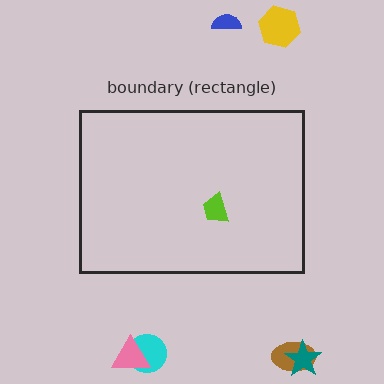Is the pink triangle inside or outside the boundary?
Outside.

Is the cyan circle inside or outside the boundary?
Outside.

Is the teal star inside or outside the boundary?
Outside.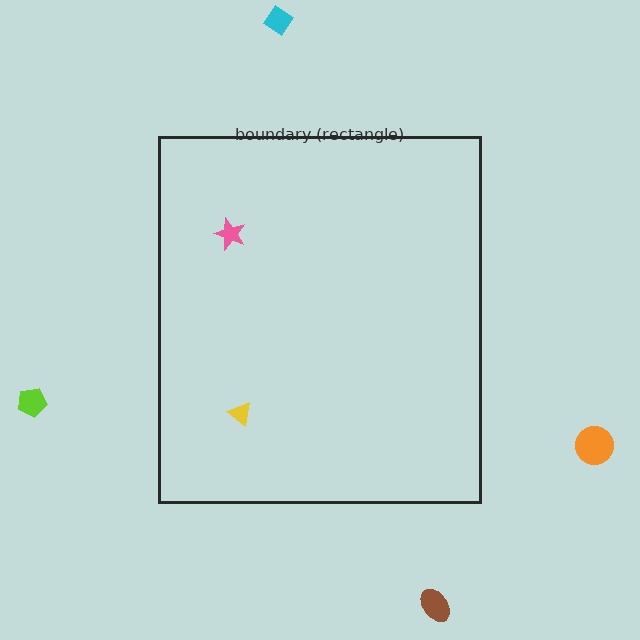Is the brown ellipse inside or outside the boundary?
Outside.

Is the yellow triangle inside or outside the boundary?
Inside.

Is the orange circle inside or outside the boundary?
Outside.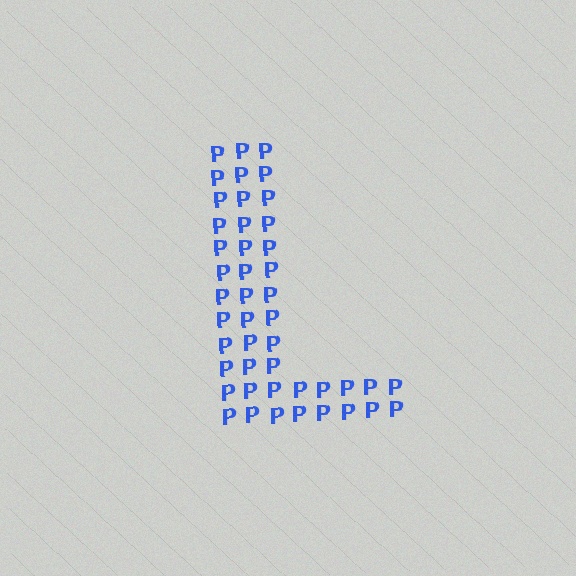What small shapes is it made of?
It is made of small letter P's.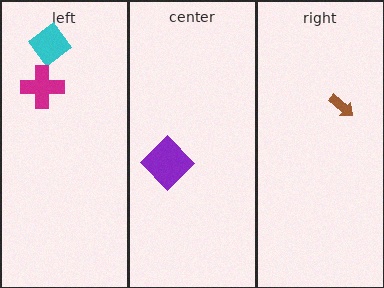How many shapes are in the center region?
1.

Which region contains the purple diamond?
The center region.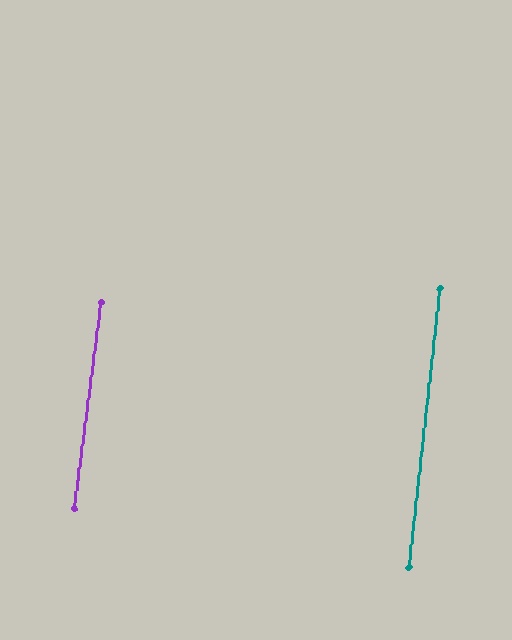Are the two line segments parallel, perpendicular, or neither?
Parallel — their directions differ by only 0.9°.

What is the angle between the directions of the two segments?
Approximately 1 degree.